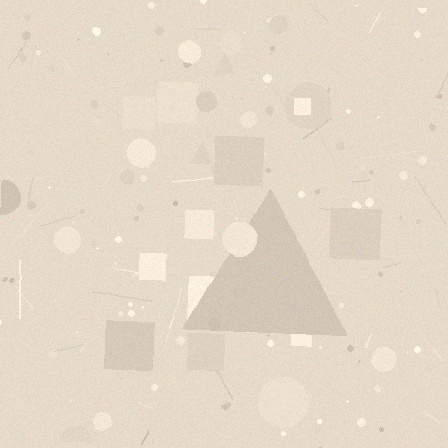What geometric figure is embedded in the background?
A triangle is embedded in the background.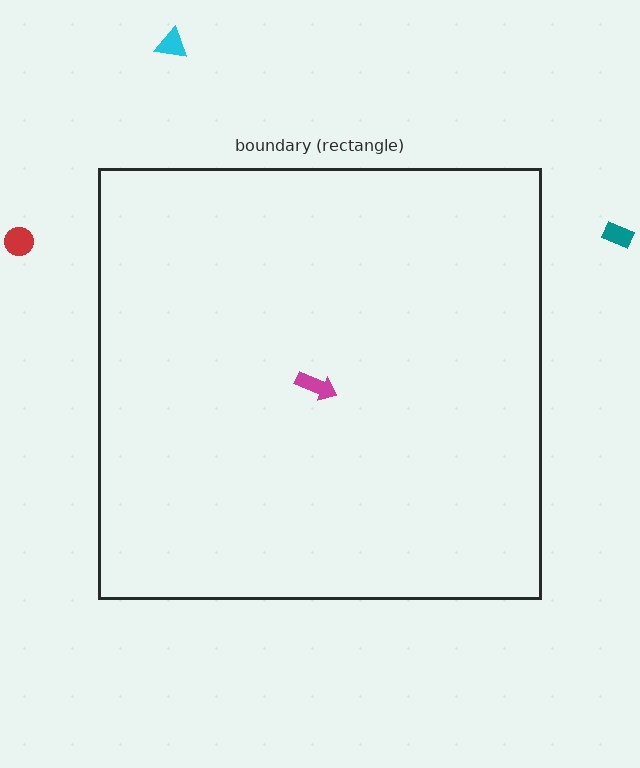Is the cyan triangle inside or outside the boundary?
Outside.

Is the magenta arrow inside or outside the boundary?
Inside.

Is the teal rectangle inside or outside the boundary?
Outside.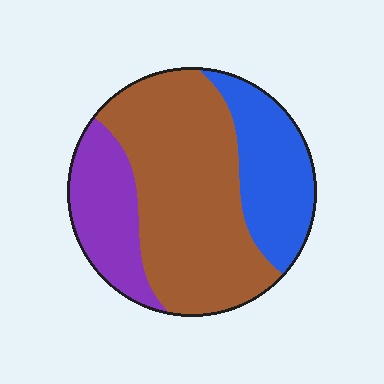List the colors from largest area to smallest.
From largest to smallest: brown, blue, purple.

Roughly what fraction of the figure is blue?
Blue takes up about one quarter (1/4) of the figure.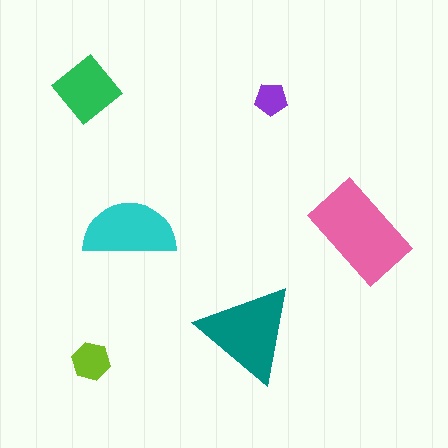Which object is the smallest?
The purple pentagon.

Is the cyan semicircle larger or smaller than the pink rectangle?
Smaller.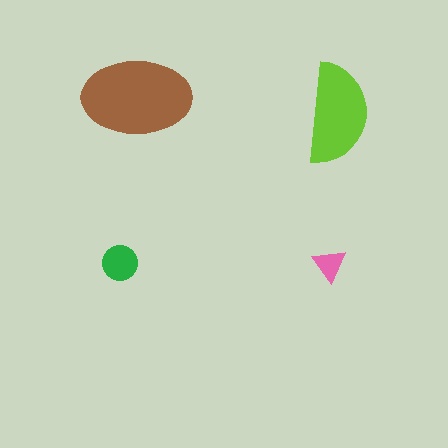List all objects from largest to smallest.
The brown ellipse, the lime semicircle, the green circle, the pink triangle.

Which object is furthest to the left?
The green circle is leftmost.